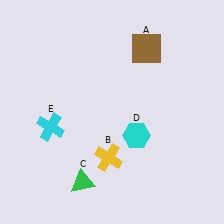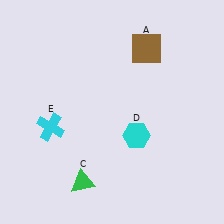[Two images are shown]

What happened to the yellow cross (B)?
The yellow cross (B) was removed in Image 2. It was in the bottom-left area of Image 1.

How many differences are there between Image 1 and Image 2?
There is 1 difference between the two images.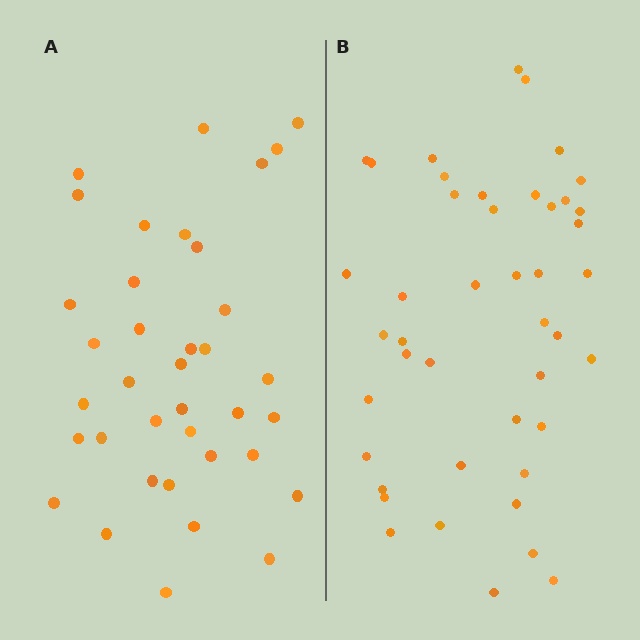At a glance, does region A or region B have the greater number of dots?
Region B (the right region) has more dots.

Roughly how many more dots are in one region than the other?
Region B has roughly 8 or so more dots than region A.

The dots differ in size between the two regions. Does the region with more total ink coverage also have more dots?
No. Region A has more total ink coverage because its dots are larger, but region B actually contains more individual dots. Total area can be misleading — the number of items is what matters here.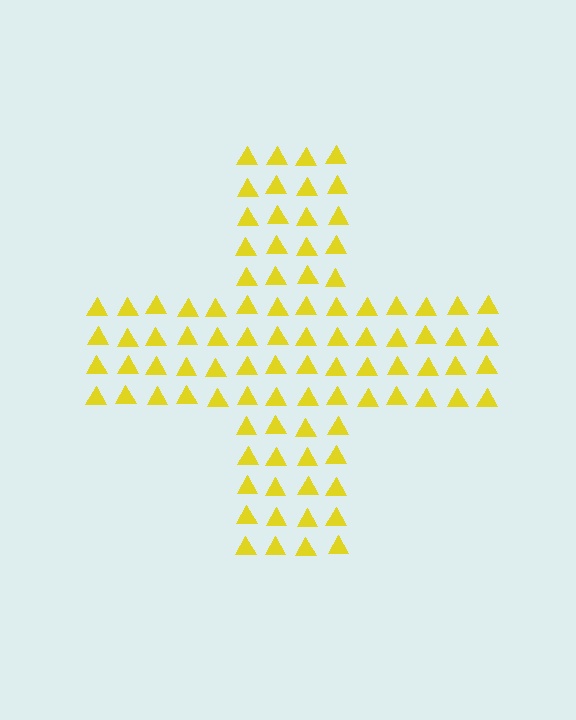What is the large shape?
The large shape is a cross.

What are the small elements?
The small elements are triangles.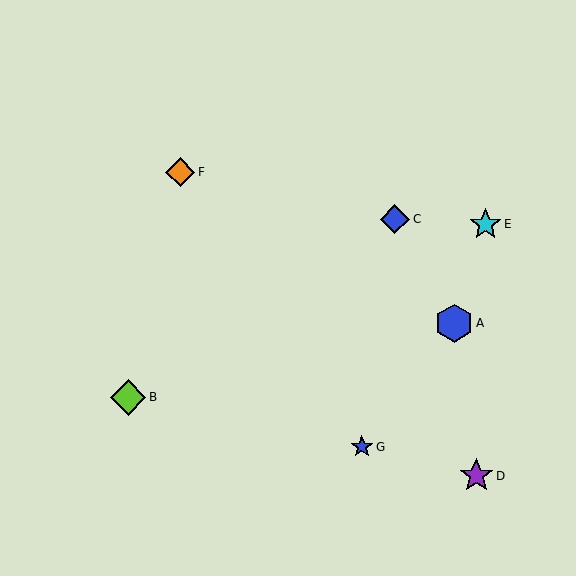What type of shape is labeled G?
Shape G is a blue star.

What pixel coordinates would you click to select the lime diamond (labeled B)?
Click at (128, 397) to select the lime diamond B.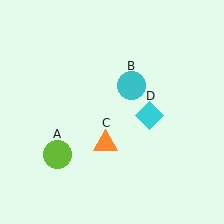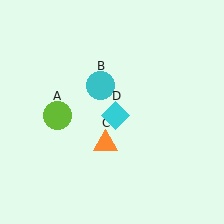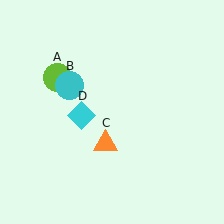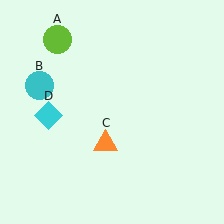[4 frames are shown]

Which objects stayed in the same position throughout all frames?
Orange triangle (object C) remained stationary.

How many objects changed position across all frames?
3 objects changed position: lime circle (object A), cyan circle (object B), cyan diamond (object D).